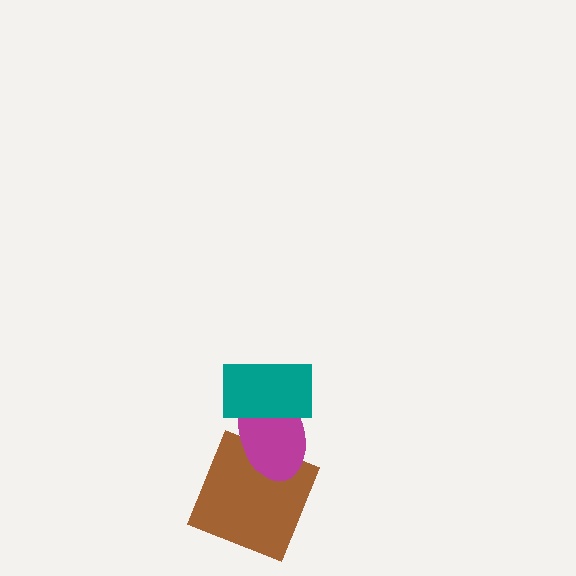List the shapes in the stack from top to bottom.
From top to bottom: the teal rectangle, the magenta ellipse, the brown square.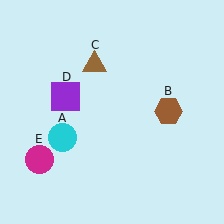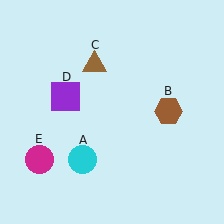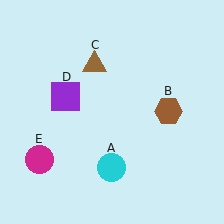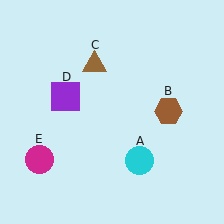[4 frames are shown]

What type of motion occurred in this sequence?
The cyan circle (object A) rotated counterclockwise around the center of the scene.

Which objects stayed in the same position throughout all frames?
Brown hexagon (object B) and brown triangle (object C) and purple square (object D) and magenta circle (object E) remained stationary.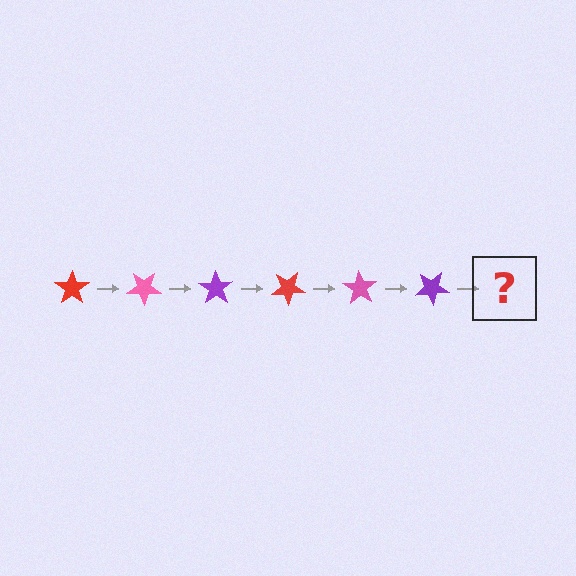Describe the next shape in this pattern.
It should be a red star, rotated 210 degrees from the start.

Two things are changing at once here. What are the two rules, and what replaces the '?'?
The two rules are that it rotates 35 degrees each step and the color cycles through red, pink, and purple. The '?' should be a red star, rotated 210 degrees from the start.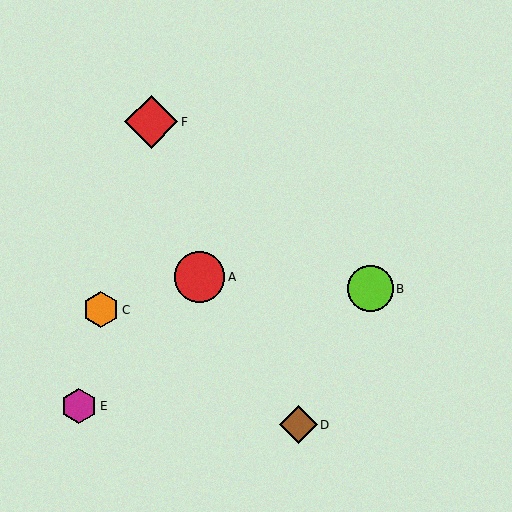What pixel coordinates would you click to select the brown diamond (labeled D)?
Click at (298, 425) to select the brown diamond D.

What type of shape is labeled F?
Shape F is a red diamond.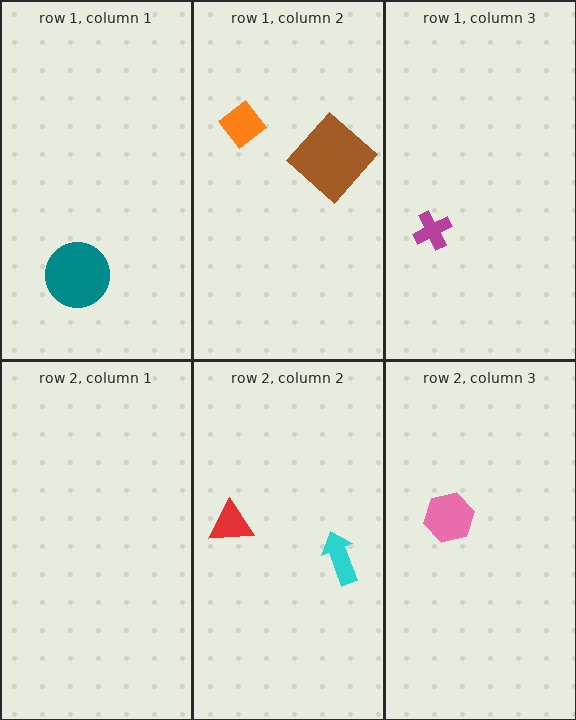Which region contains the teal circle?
The row 1, column 1 region.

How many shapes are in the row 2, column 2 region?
2.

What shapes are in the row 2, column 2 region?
The red triangle, the cyan arrow.